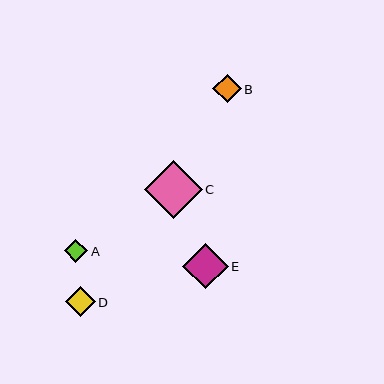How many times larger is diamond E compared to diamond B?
Diamond E is approximately 1.6 times the size of diamond B.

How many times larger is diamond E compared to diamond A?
Diamond E is approximately 1.9 times the size of diamond A.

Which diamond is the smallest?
Diamond A is the smallest with a size of approximately 23 pixels.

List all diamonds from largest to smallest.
From largest to smallest: C, E, D, B, A.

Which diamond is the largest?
Diamond C is the largest with a size of approximately 58 pixels.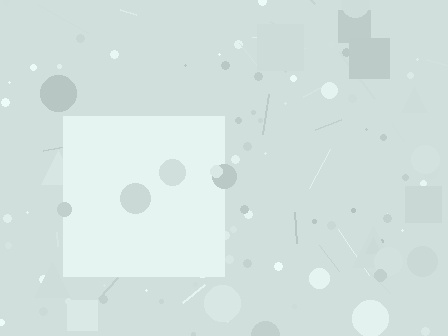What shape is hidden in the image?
A square is hidden in the image.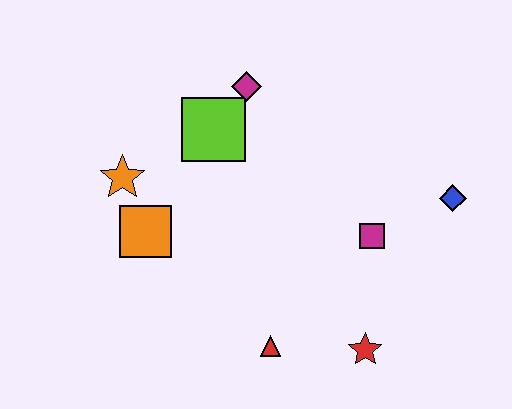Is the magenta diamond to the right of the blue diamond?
No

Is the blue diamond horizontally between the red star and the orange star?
No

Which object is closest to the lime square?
The magenta diamond is closest to the lime square.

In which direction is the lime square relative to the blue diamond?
The lime square is to the left of the blue diamond.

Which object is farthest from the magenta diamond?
The red star is farthest from the magenta diamond.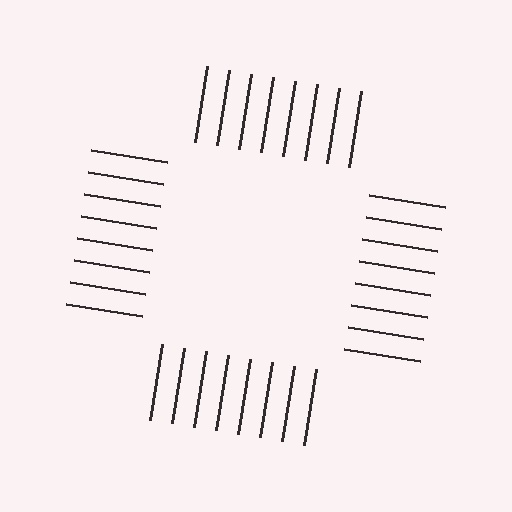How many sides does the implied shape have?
4 sides — the line-ends trace a square.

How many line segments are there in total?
32 — 8 along each of the 4 edges.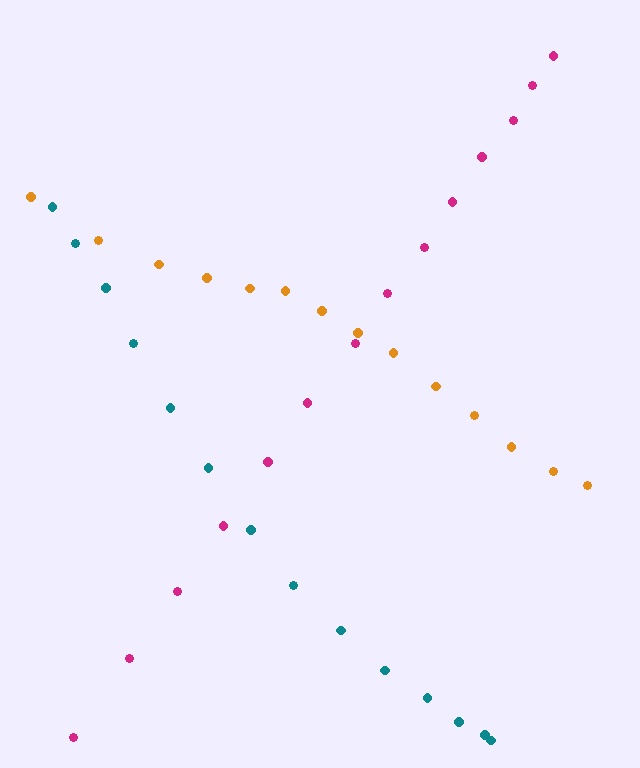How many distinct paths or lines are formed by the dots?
There are 3 distinct paths.